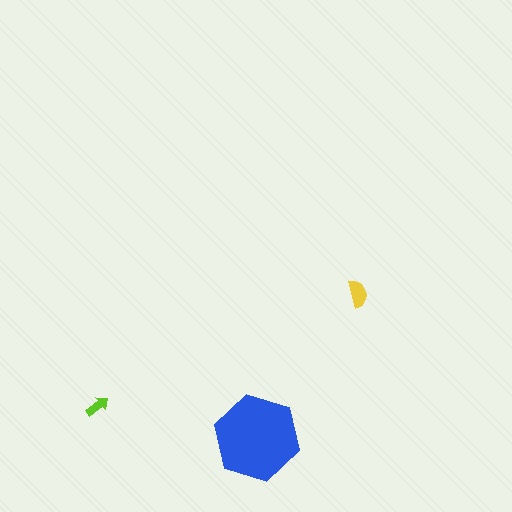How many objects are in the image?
There are 3 objects in the image.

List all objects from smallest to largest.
The lime arrow, the yellow semicircle, the blue hexagon.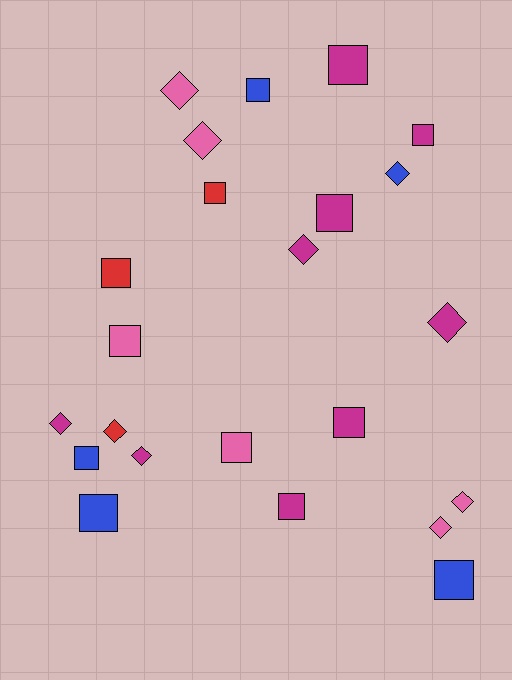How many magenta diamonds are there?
There are 4 magenta diamonds.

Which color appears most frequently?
Magenta, with 9 objects.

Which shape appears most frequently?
Square, with 13 objects.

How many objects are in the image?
There are 23 objects.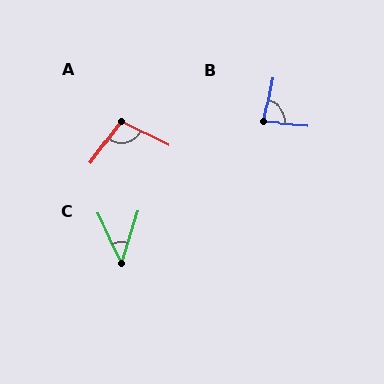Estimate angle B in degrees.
Approximately 83 degrees.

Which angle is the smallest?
C, at approximately 43 degrees.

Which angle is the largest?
A, at approximately 100 degrees.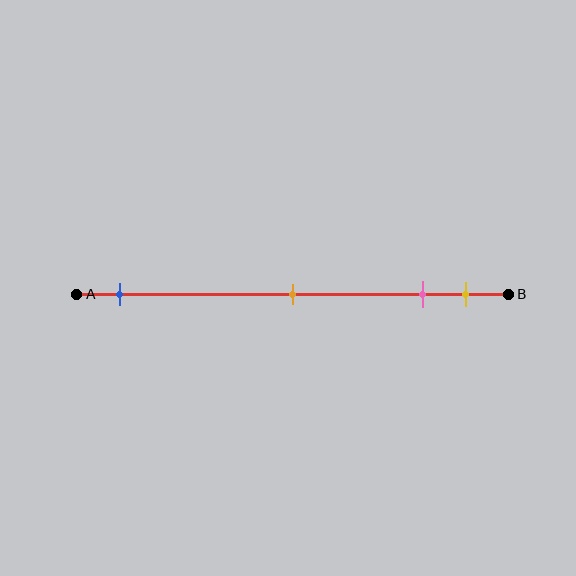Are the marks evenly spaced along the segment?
No, the marks are not evenly spaced.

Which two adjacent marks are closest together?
The pink and yellow marks are the closest adjacent pair.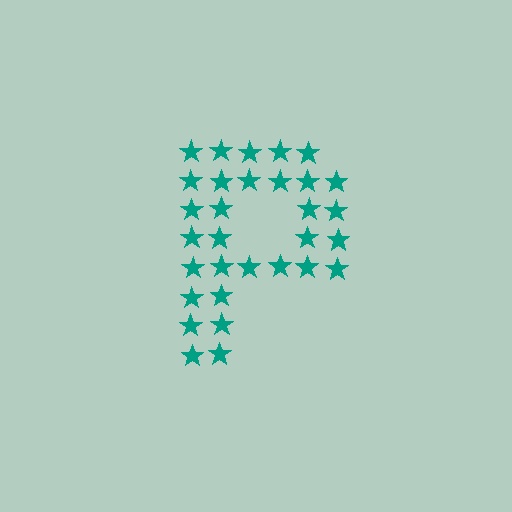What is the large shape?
The large shape is the letter P.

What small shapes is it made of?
It is made of small stars.